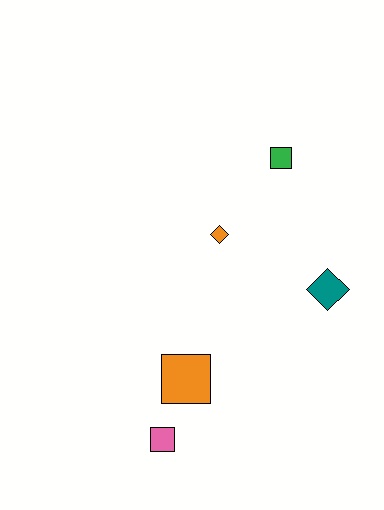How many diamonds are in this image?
There are 2 diamonds.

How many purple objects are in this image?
There are no purple objects.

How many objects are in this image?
There are 5 objects.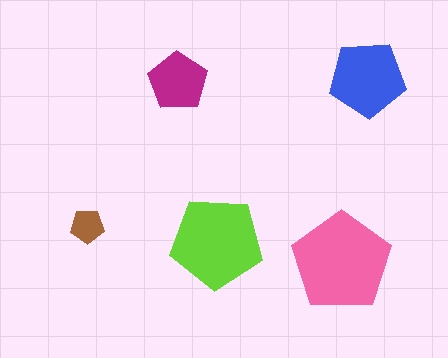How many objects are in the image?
There are 5 objects in the image.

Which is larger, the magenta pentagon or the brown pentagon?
The magenta one.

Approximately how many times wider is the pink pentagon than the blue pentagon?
About 1.5 times wider.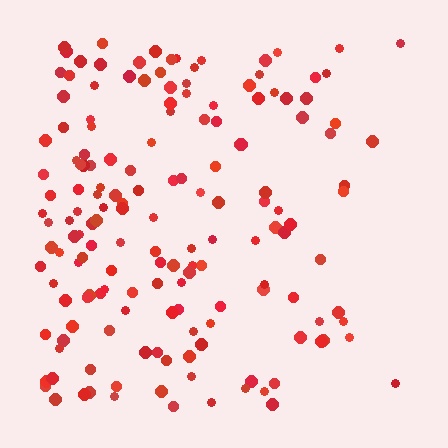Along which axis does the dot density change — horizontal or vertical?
Horizontal.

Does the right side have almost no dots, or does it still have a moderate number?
Still a moderate number, just noticeably fewer than the left.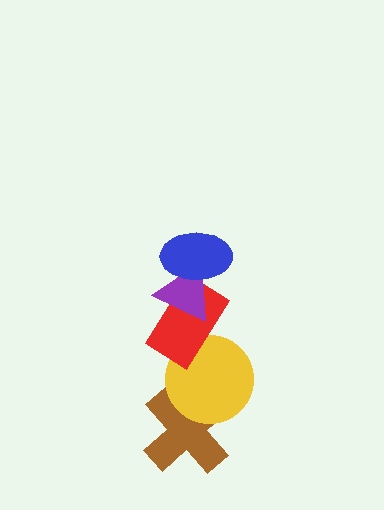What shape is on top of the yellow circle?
The red rectangle is on top of the yellow circle.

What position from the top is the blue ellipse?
The blue ellipse is 1st from the top.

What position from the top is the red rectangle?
The red rectangle is 3rd from the top.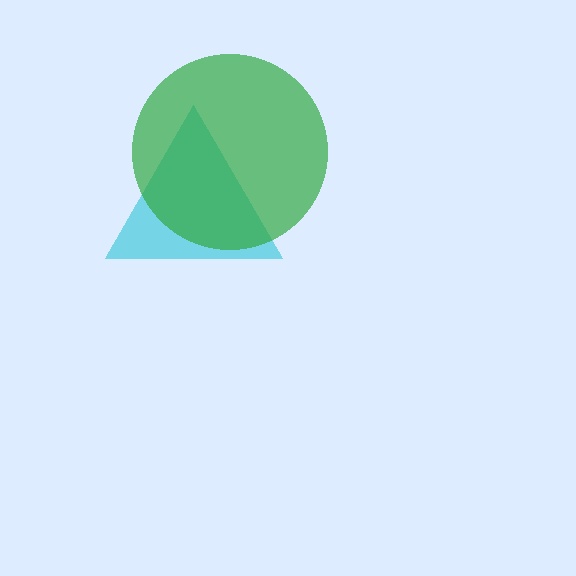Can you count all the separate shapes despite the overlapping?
Yes, there are 2 separate shapes.